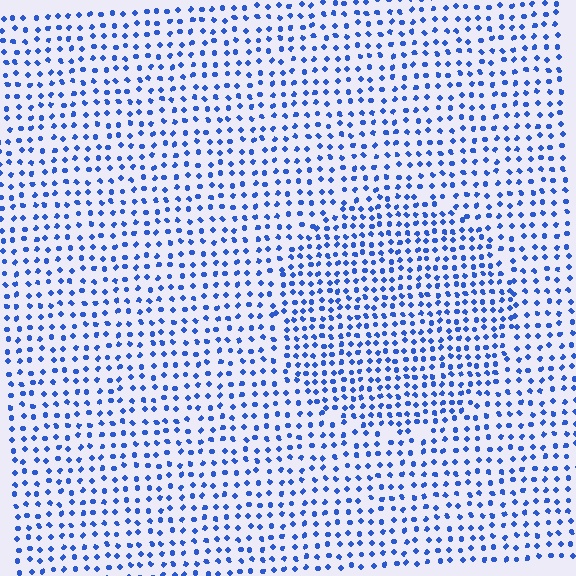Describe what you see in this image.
The image contains small blue elements arranged at two different densities. A circle-shaped region is visible where the elements are more densely packed than the surrounding area.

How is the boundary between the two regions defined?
The boundary is defined by a change in element density (approximately 1.5x ratio). All elements are the same color, size, and shape.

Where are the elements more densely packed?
The elements are more densely packed inside the circle boundary.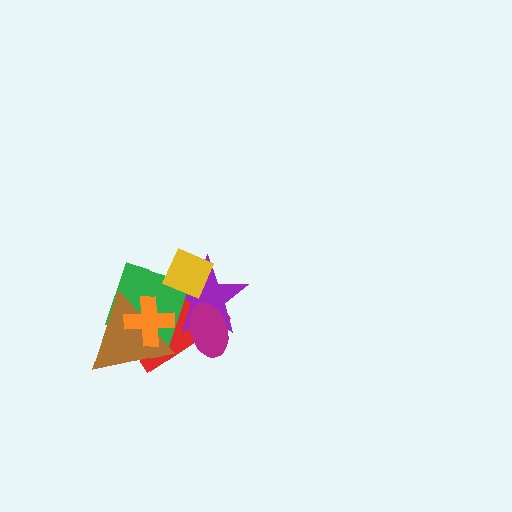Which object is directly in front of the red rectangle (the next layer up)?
The purple star is directly in front of the red rectangle.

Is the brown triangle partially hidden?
Yes, it is partially covered by another shape.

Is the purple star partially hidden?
Yes, it is partially covered by another shape.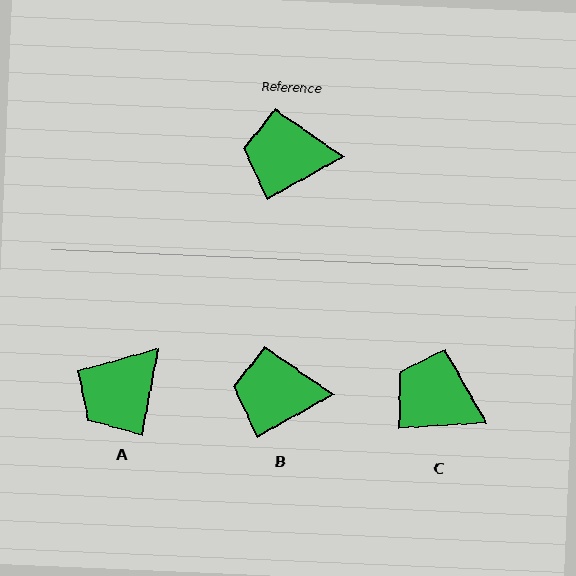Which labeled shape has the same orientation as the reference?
B.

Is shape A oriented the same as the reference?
No, it is off by about 50 degrees.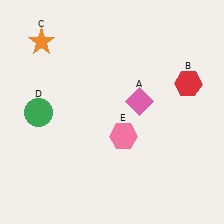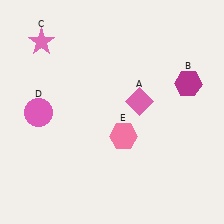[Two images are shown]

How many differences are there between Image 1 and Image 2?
There are 3 differences between the two images.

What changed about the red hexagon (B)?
In Image 1, B is red. In Image 2, it changed to magenta.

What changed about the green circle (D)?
In Image 1, D is green. In Image 2, it changed to pink.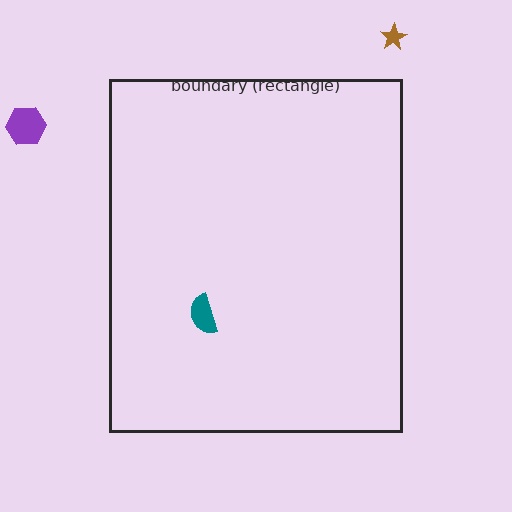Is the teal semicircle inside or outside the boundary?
Inside.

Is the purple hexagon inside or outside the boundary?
Outside.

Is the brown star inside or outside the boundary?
Outside.